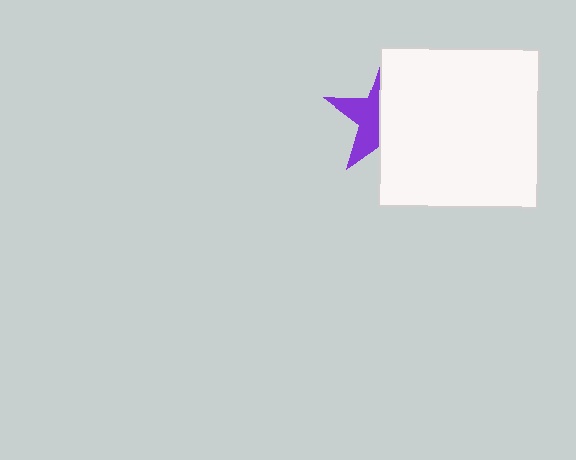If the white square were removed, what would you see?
You would see the complete purple star.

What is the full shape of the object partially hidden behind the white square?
The partially hidden object is a purple star.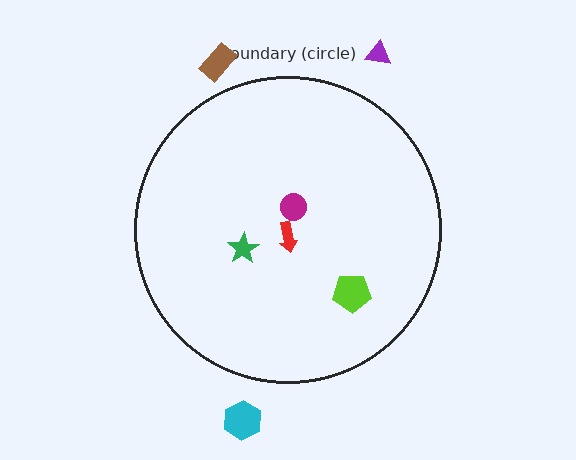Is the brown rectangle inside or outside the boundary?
Outside.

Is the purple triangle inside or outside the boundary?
Outside.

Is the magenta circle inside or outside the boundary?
Inside.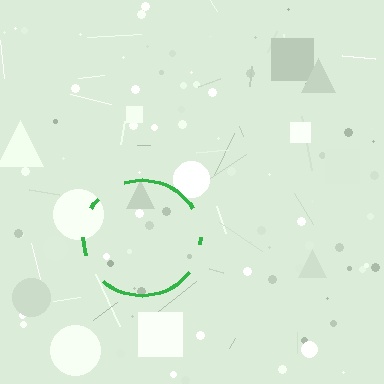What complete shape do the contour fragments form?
The contour fragments form a circle.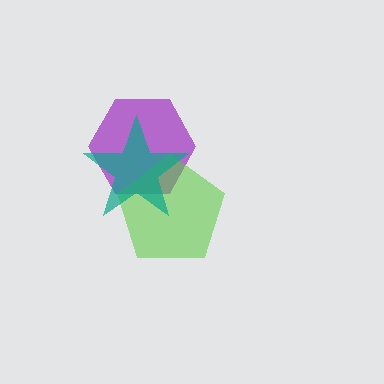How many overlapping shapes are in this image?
There are 3 overlapping shapes in the image.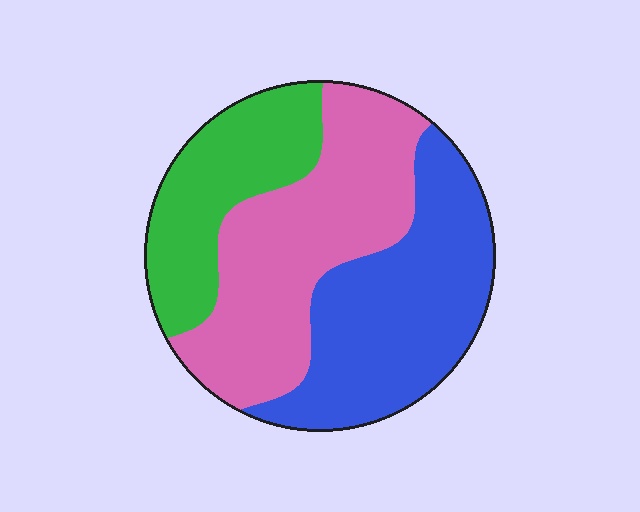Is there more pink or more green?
Pink.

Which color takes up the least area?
Green, at roughly 25%.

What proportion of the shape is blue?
Blue takes up about three eighths (3/8) of the shape.